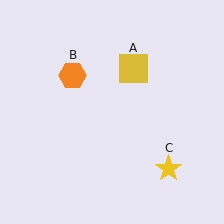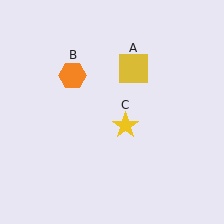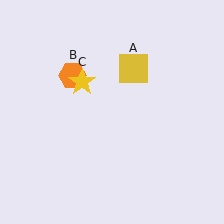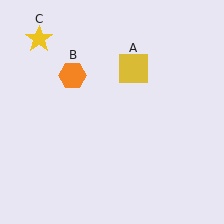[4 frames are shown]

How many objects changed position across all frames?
1 object changed position: yellow star (object C).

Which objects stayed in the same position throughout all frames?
Yellow square (object A) and orange hexagon (object B) remained stationary.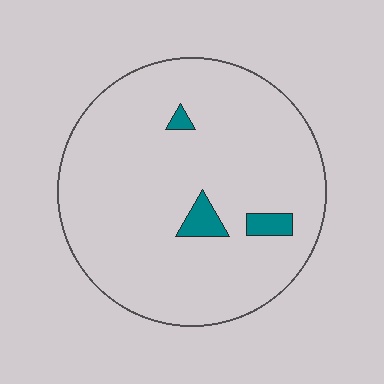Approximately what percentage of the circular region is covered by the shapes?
Approximately 5%.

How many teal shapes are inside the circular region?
3.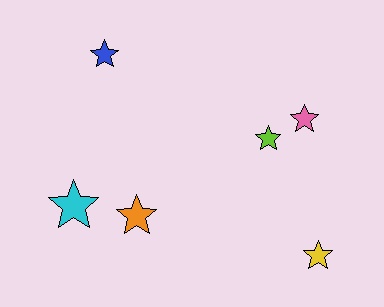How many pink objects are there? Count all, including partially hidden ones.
There is 1 pink object.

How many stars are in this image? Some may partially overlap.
There are 6 stars.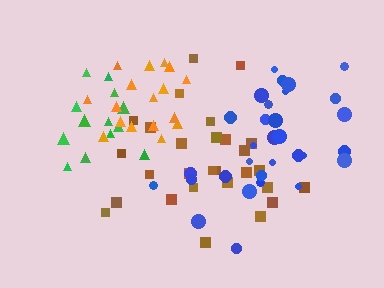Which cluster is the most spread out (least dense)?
Blue.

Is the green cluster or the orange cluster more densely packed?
Orange.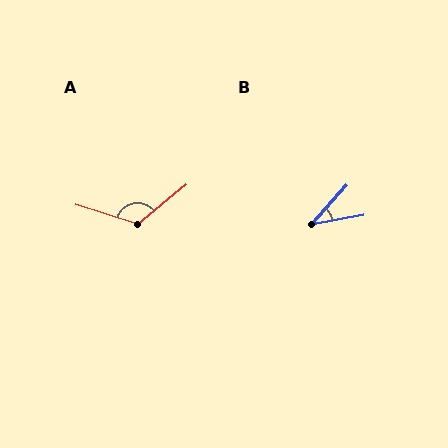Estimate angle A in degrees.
Approximately 123 degrees.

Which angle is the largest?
A, at approximately 123 degrees.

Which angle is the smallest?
B, at approximately 37 degrees.